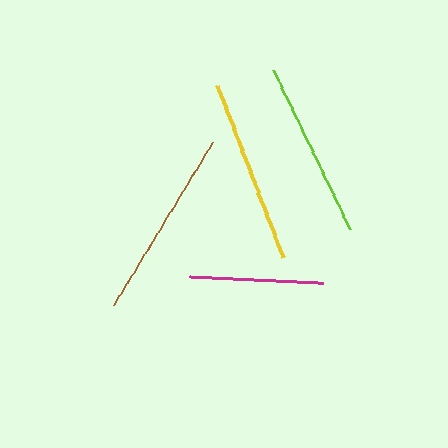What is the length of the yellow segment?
The yellow segment is approximately 185 pixels long.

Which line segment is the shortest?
The magenta line is the shortest at approximately 134 pixels.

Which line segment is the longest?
The brown line is the longest at approximately 190 pixels.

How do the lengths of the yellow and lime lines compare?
The yellow and lime lines are approximately the same length.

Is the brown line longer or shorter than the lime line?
The brown line is longer than the lime line.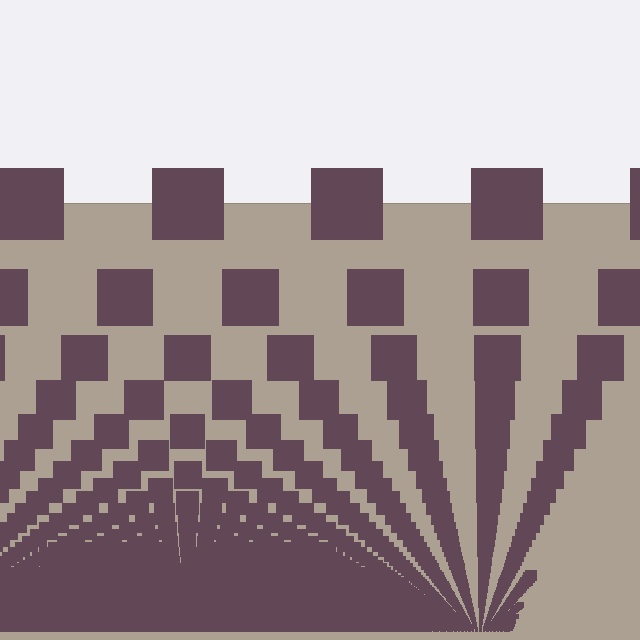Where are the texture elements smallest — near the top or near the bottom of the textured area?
Near the bottom.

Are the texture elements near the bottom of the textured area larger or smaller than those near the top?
Smaller. The gradient is inverted — elements near the bottom are smaller and denser.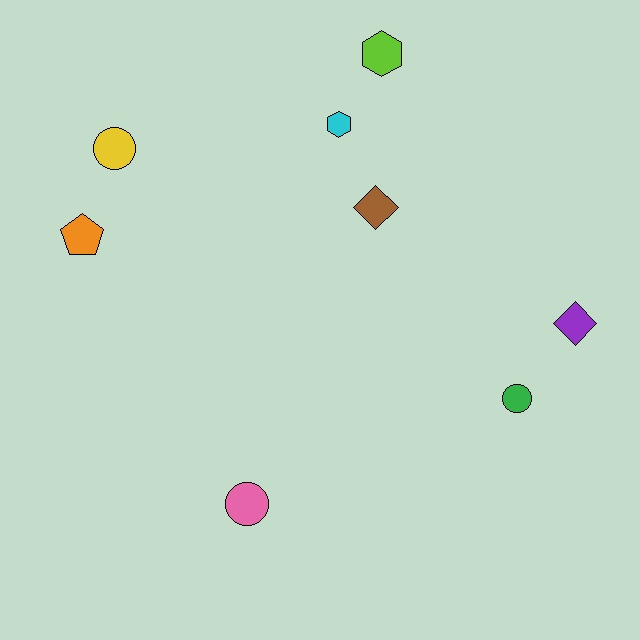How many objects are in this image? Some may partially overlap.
There are 8 objects.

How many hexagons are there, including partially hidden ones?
There are 2 hexagons.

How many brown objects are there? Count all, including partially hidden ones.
There is 1 brown object.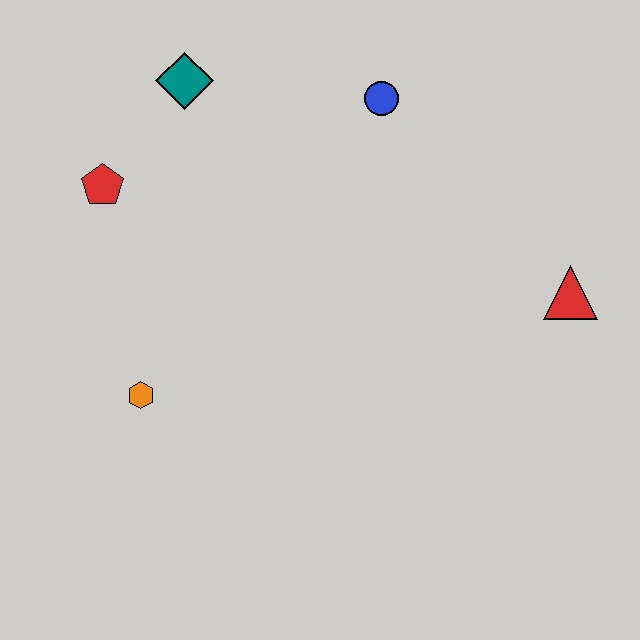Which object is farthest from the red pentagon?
The red triangle is farthest from the red pentagon.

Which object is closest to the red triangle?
The blue circle is closest to the red triangle.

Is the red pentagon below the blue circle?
Yes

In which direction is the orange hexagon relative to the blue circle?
The orange hexagon is below the blue circle.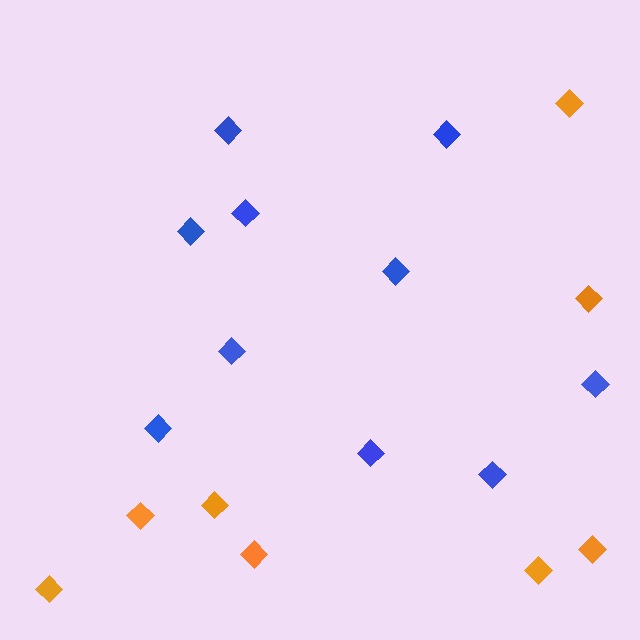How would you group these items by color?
There are 2 groups: one group of orange diamonds (8) and one group of blue diamonds (10).